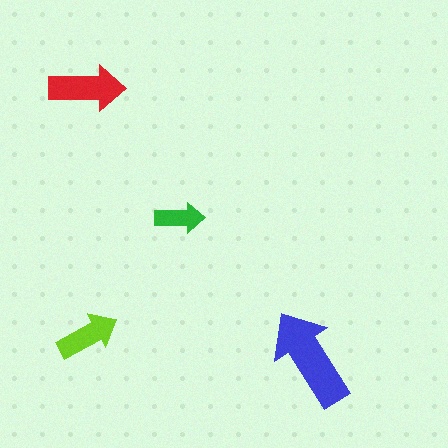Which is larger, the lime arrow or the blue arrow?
The blue one.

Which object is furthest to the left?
The red arrow is leftmost.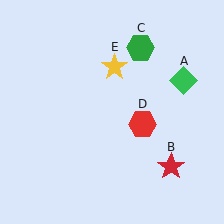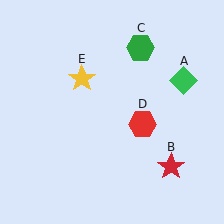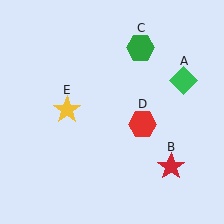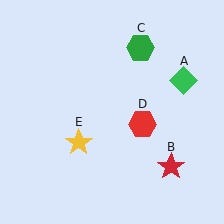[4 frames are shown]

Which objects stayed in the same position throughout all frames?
Green diamond (object A) and red star (object B) and green hexagon (object C) and red hexagon (object D) remained stationary.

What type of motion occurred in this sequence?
The yellow star (object E) rotated counterclockwise around the center of the scene.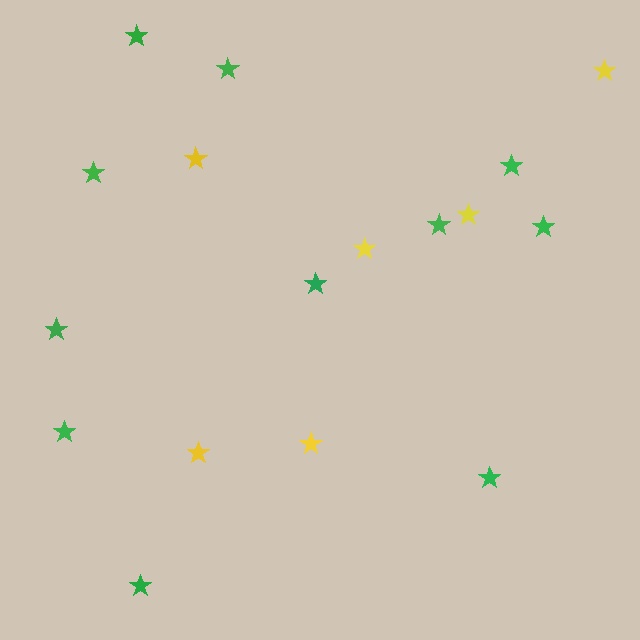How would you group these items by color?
There are 2 groups: one group of green stars (11) and one group of yellow stars (6).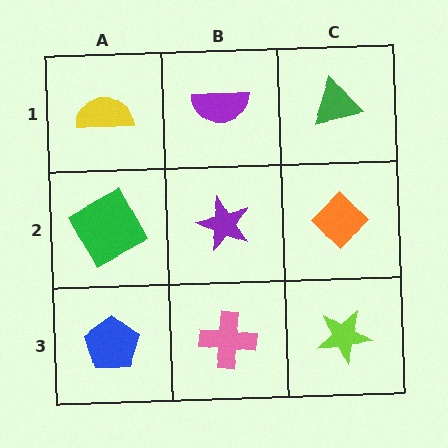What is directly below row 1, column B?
A purple star.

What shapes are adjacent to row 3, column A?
A green square (row 2, column A), a pink cross (row 3, column B).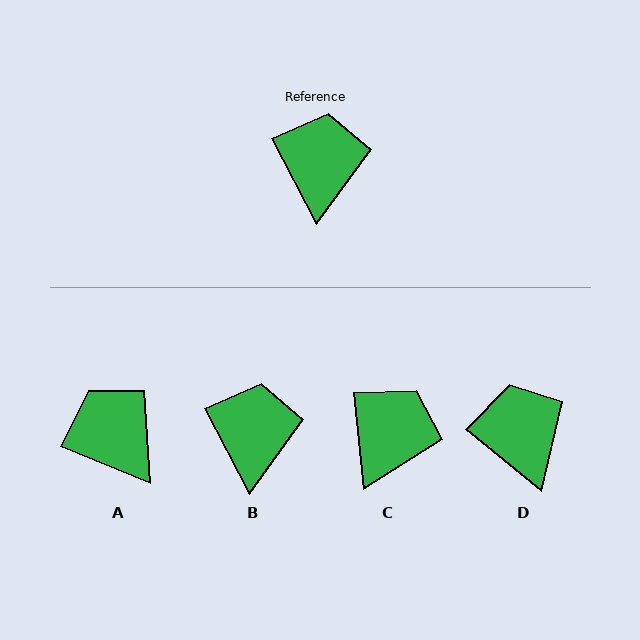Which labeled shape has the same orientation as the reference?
B.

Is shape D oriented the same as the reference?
No, it is off by about 23 degrees.